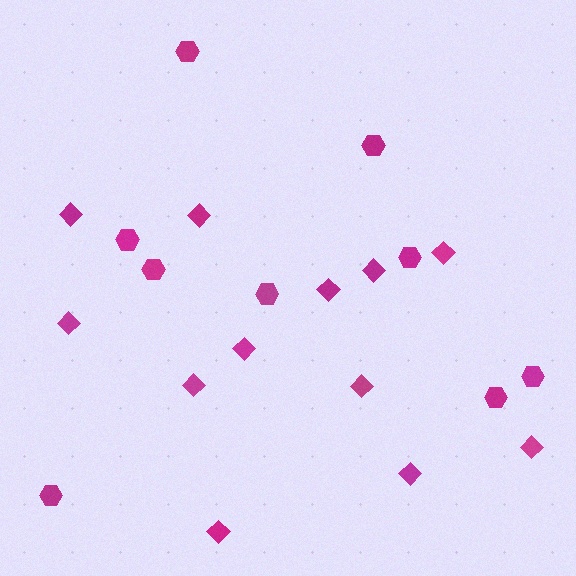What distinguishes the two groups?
There are 2 groups: one group of hexagons (9) and one group of diamonds (12).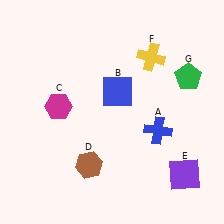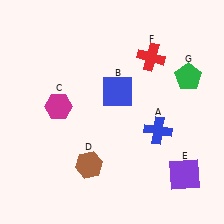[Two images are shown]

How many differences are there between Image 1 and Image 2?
There is 1 difference between the two images.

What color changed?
The cross (F) changed from yellow in Image 1 to red in Image 2.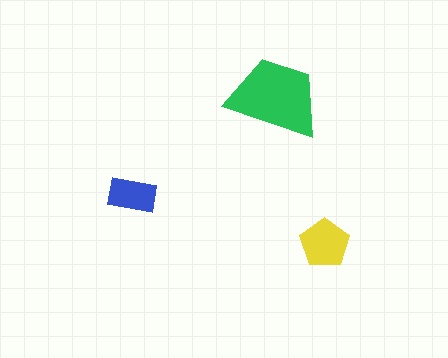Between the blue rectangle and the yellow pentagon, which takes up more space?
The yellow pentagon.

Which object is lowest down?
The yellow pentagon is bottommost.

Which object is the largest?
The green trapezoid.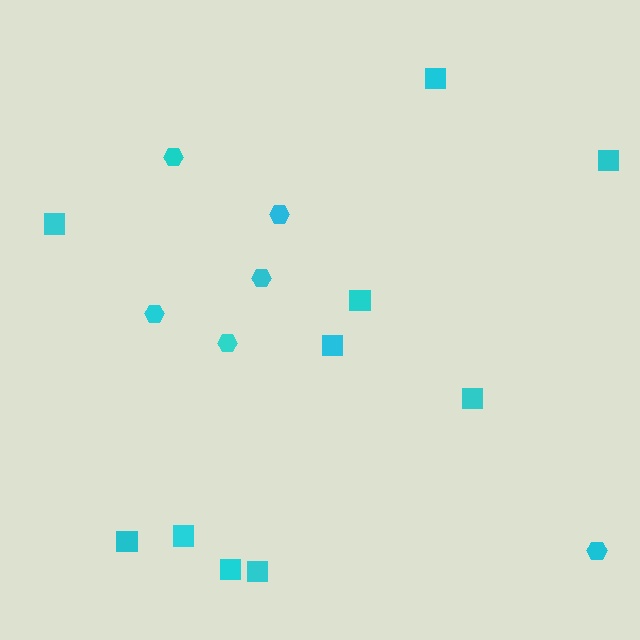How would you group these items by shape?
There are 2 groups: one group of hexagons (6) and one group of squares (10).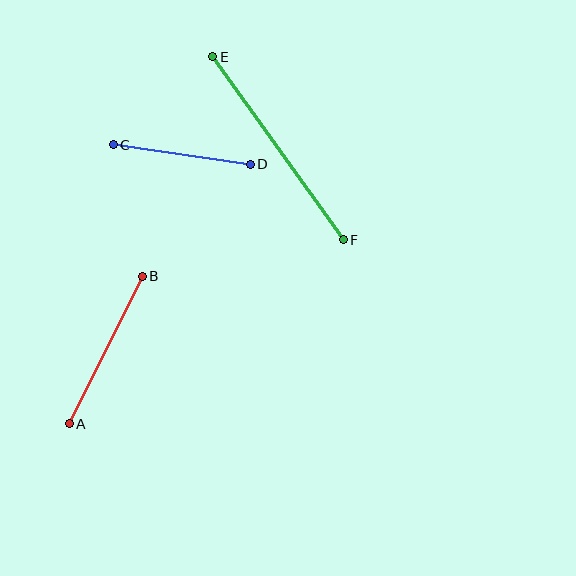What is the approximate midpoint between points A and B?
The midpoint is at approximately (106, 350) pixels.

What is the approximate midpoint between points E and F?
The midpoint is at approximately (278, 148) pixels.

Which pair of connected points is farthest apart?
Points E and F are farthest apart.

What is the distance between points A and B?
The distance is approximately 164 pixels.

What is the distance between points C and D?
The distance is approximately 139 pixels.